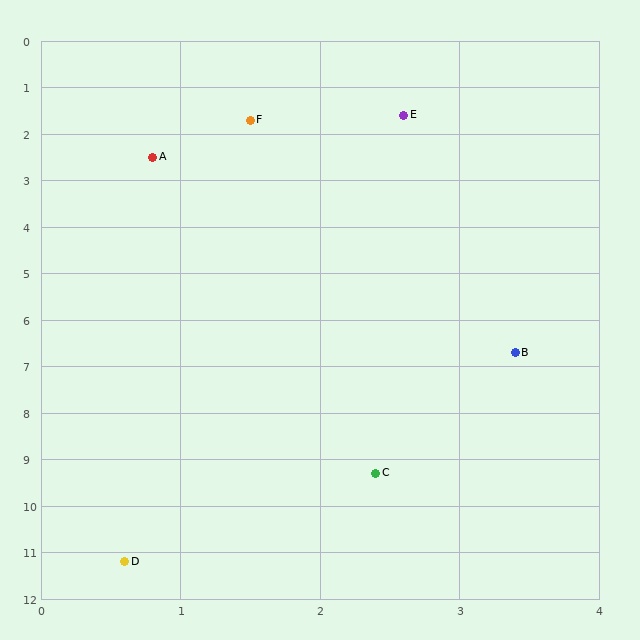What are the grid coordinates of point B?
Point B is at approximately (3.4, 6.7).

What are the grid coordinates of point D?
Point D is at approximately (0.6, 11.2).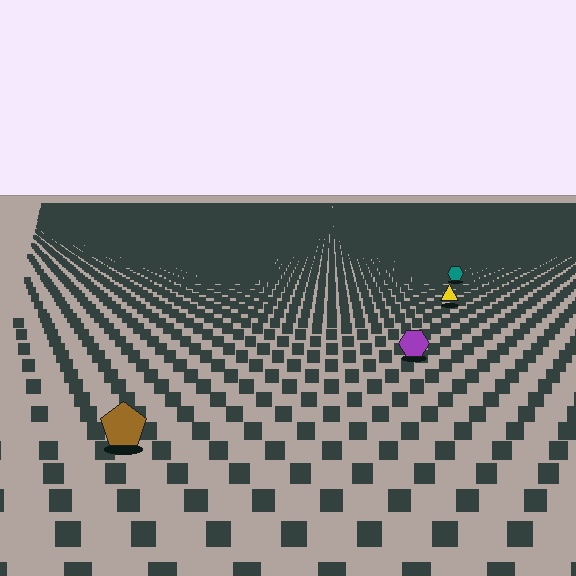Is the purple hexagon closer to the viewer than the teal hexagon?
Yes. The purple hexagon is closer — you can tell from the texture gradient: the ground texture is coarser near it.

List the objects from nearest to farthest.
From nearest to farthest: the brown pentagon, the purple hexagon, the yellow triangle, the teal hexagon.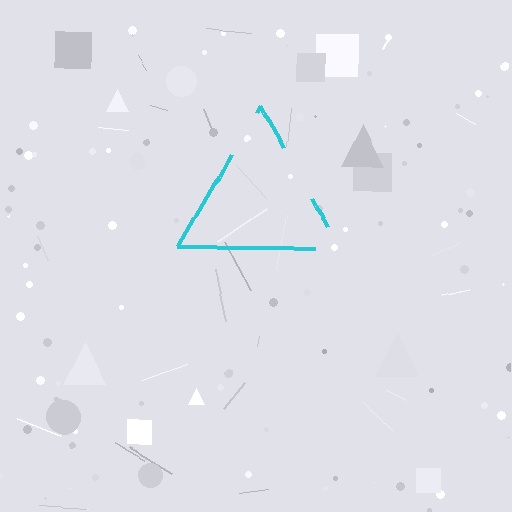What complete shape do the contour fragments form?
The contour fragments form a triangle.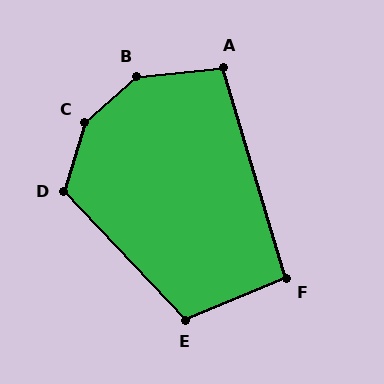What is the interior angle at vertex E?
Approximately 111 degrees (obtuse).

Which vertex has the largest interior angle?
C, at approximately 148 degrees.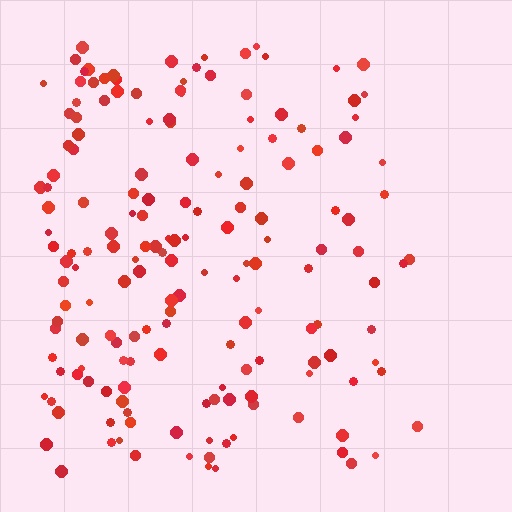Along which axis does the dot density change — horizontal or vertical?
Horizontal.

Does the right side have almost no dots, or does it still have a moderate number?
Still a moderate number, just noticeably fewer than the left.